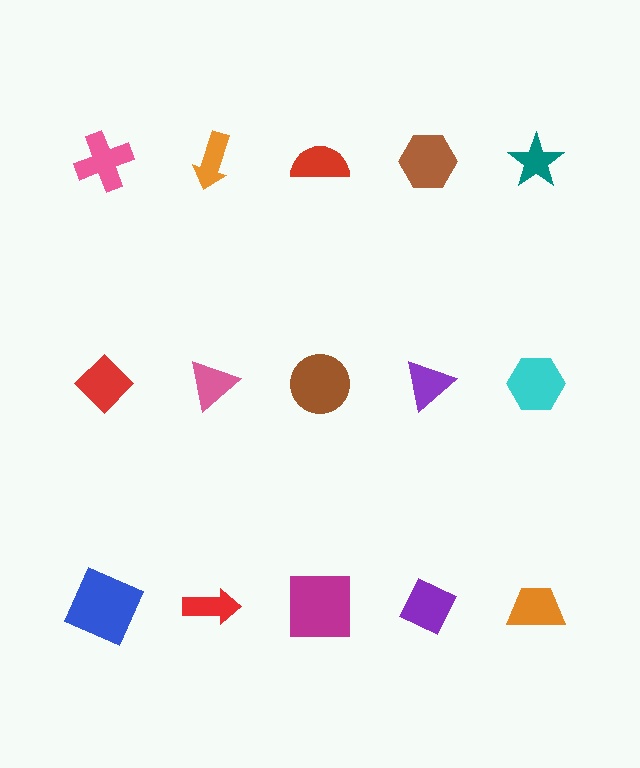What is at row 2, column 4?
A purple triangle.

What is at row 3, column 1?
A blue square.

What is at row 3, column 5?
An orange trapezoid.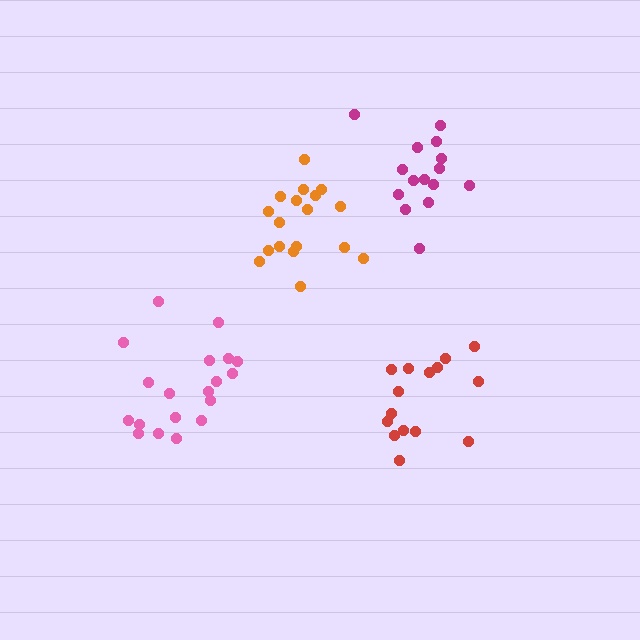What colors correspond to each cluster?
The clusters are colored: magenta, red, orange, pink.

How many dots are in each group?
Group 1: 15 dots, Group 2: 15 dots, Group 3: 18 dots, Group 4: 20 dots (68 total).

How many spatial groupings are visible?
There are 4 spatial groupings.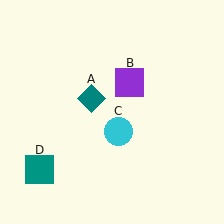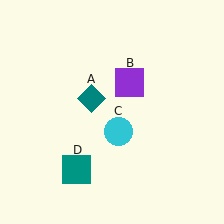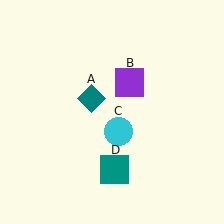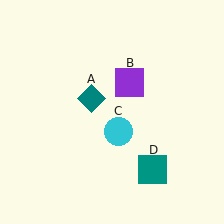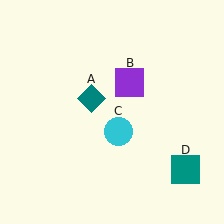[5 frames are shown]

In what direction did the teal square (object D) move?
The teal square (object D) moved right.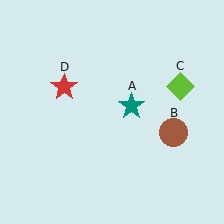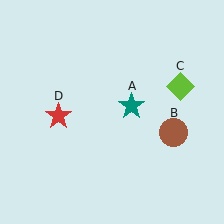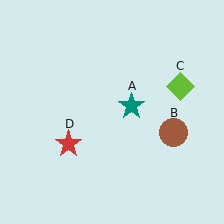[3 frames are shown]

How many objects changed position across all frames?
1 object changed position: red star (object D).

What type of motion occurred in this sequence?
The red star (object D) rotated counterclockwise around the center of the scene.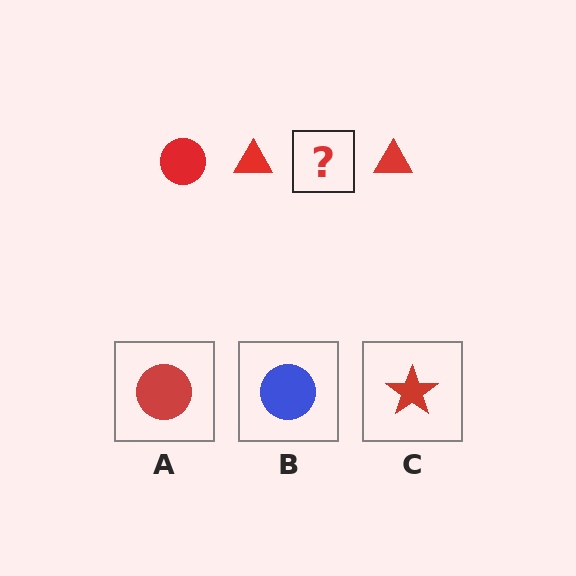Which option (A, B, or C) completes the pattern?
A.